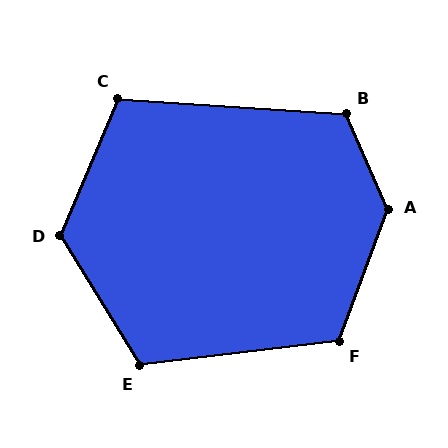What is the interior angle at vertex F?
Approximately 117 degrees (obtuse).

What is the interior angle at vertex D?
Approximately 126 degrees (obtuse).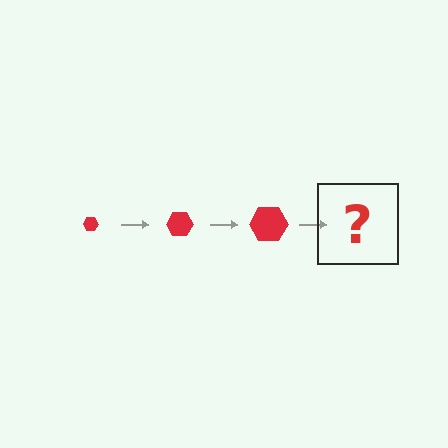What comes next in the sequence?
The next element should be a red hexagon, larger than the previous one.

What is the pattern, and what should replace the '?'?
The pattern is that the hexagon gets progressively larger each step. The '?' should be a red hexagon, larger than the previous one.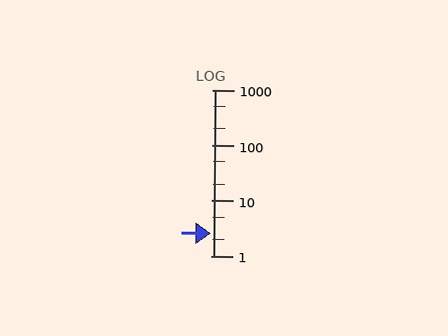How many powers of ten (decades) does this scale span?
The scale spans 3 decades, from 1 to 1000.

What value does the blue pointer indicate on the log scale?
The pointer indicates approximately 2.5.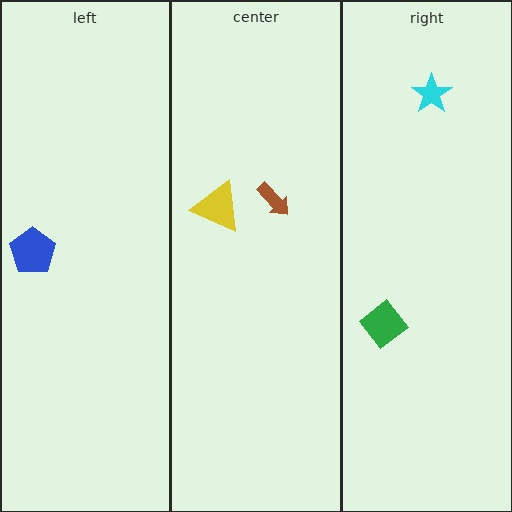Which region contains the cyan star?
The right region.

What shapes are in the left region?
The blue pentagon.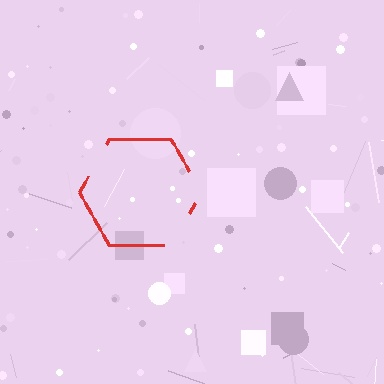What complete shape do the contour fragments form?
The contour fragments form a hexagon.